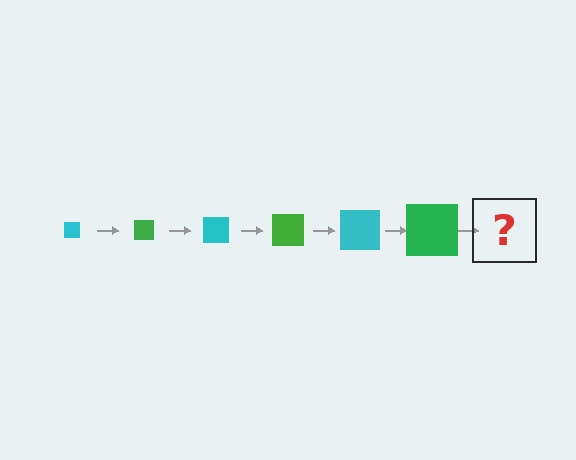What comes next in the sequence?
The next element should be a cyan square, larger than the previous one.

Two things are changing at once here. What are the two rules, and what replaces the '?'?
The two rules are that the square grows larger each step and the color cycles through cyan and green. The '?' should be a cyan square, larger than the previous one.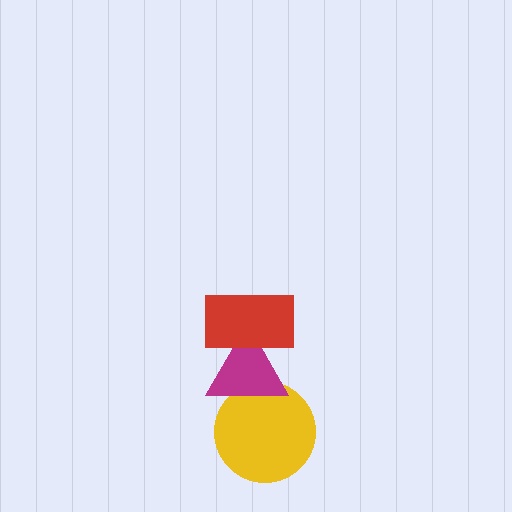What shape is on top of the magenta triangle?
The red rectangle is on top of the magenta triangle.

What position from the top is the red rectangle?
The red rectangle is 1st from the top.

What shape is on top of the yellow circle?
The magenta triangle is on top of the yellow circle.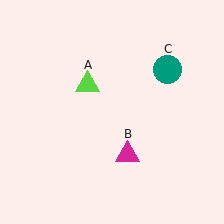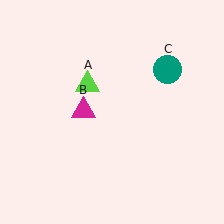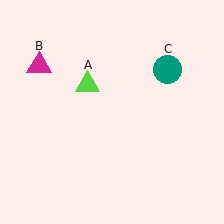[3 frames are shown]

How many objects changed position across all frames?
1 object changed position: magenta triangle (object B).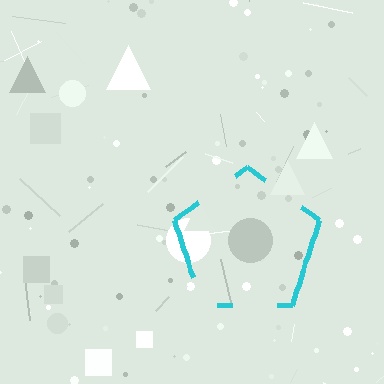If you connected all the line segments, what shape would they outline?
They would outline a pentagon.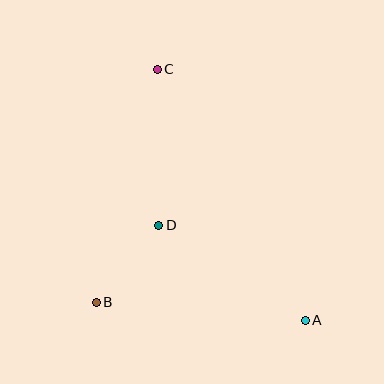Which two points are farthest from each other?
Points A and C are farthest from each other.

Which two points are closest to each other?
Points B and D are closest to each other.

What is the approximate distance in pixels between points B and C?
The distance between B and C is approximately 241 pixels.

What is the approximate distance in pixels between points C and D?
The distance between C and D is approximately 156 pixels.